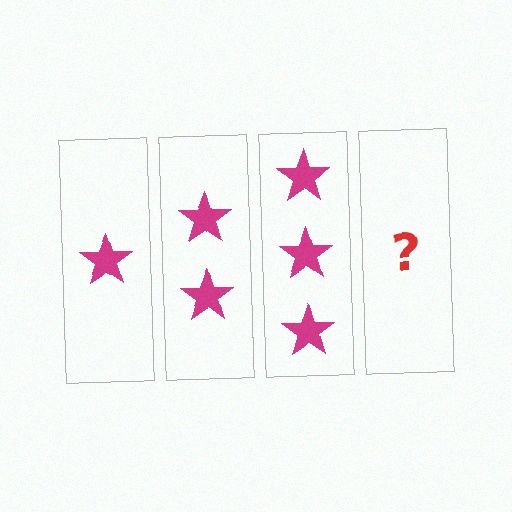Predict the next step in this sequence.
The next step is 4 stars.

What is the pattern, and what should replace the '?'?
The pattern is that each step adds one more star. The '?' should be 4 stars.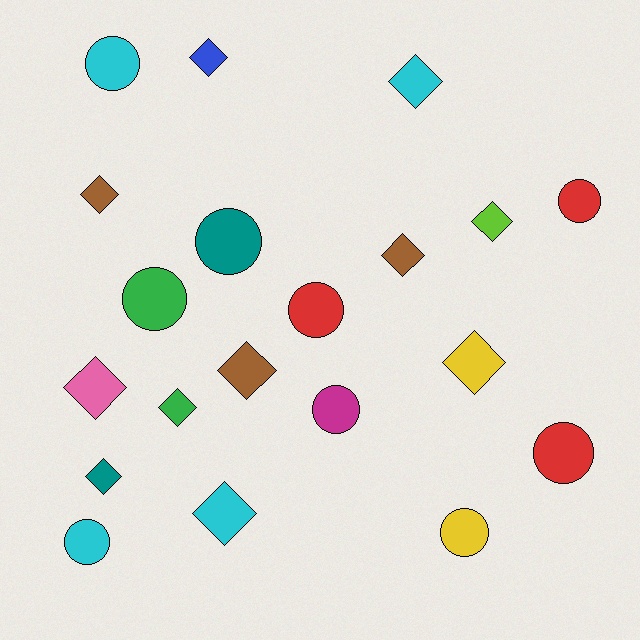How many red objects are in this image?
There are 3 red objects.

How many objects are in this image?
There are 20 objects.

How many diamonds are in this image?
There are 11 diamonds.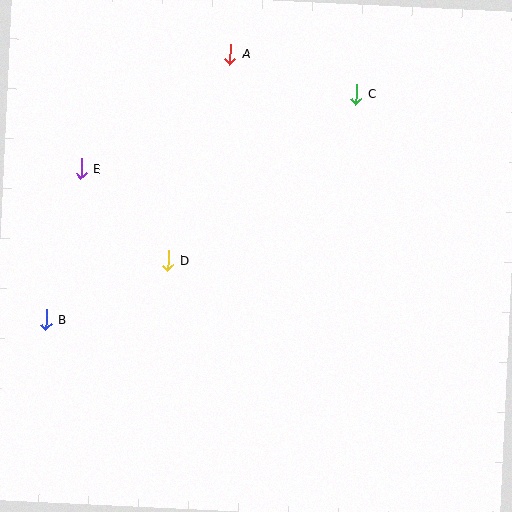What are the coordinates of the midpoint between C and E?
The midpoint between C and E is at (219, 131).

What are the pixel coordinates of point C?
Point C is at (356, 94).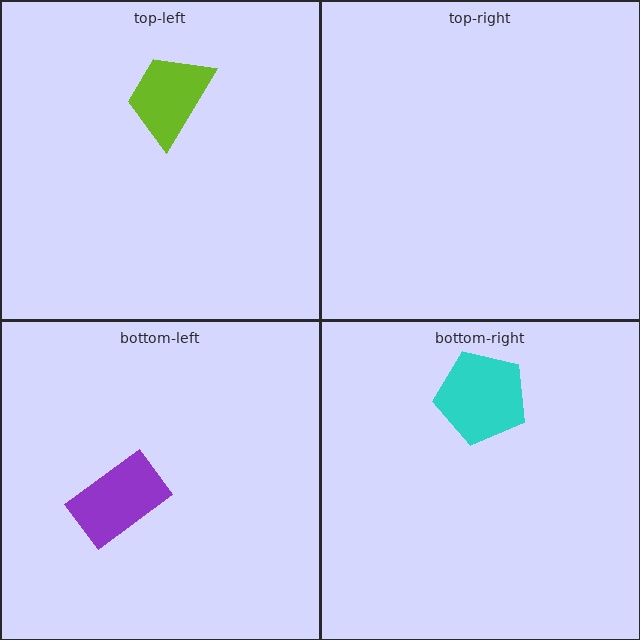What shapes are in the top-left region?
The lime trapezoid.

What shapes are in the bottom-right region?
The cyan pentagon.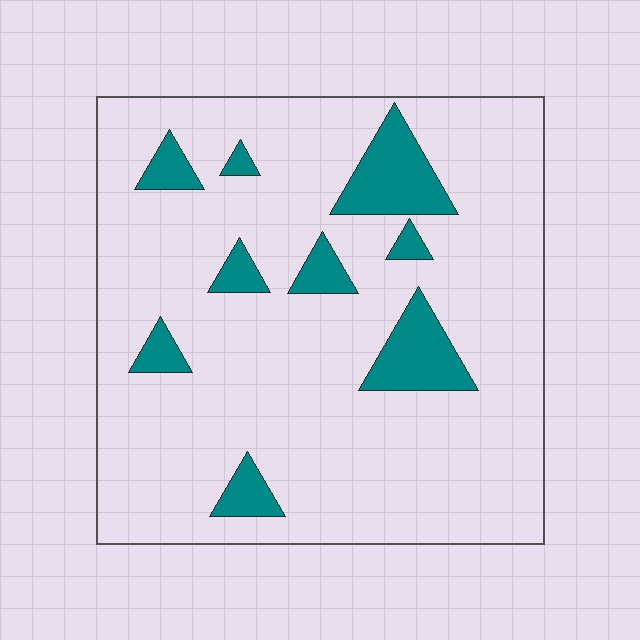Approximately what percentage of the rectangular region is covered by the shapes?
Approximately 15%.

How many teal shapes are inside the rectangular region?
9.